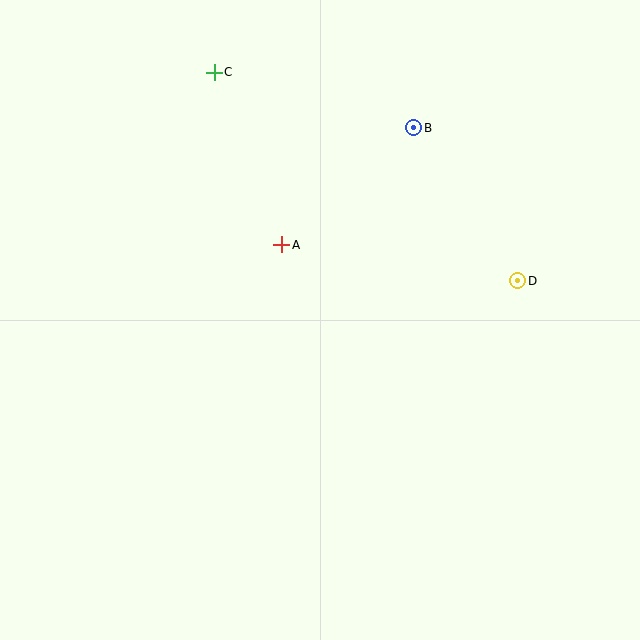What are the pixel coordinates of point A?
Point A is at (282, 245).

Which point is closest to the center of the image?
Point A at (282, 245) is closest to the center.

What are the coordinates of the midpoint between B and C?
The midpoint between B and C is at (314, 100).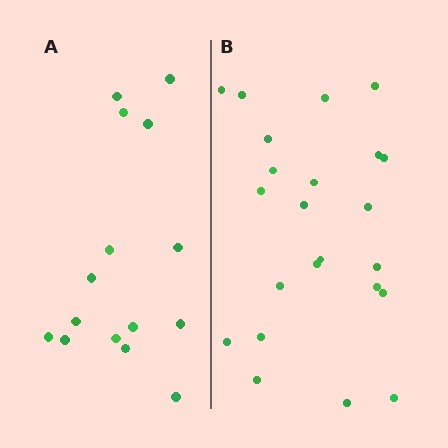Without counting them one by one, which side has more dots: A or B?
Region B (the right region) has more dots.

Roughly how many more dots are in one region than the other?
Region B has roughly 8 or so more dots than region A.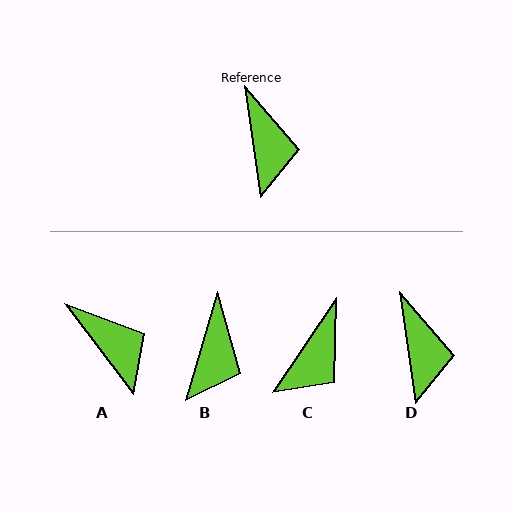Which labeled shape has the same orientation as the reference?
D.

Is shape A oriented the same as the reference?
No, it is off by about 29 degrees.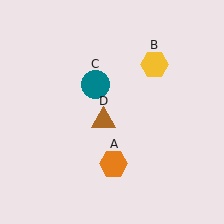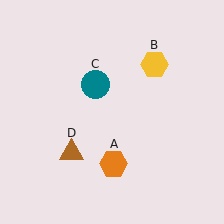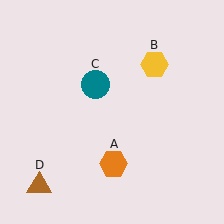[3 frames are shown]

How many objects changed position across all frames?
1 object changed position: brown triangle (object D).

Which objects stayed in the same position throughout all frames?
Orange hexagon (object A) and yellow hexagon (object B) and teal circle (object C) remained stationary.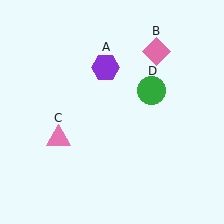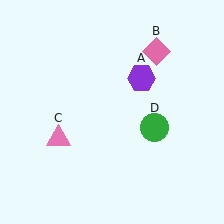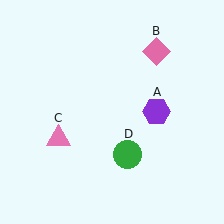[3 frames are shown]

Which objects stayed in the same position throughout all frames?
Pink diamond (object B) and pink triangle (object C) remained stationary.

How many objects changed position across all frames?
2 objects changed position: purple hexagon (object A), green circle (object D).